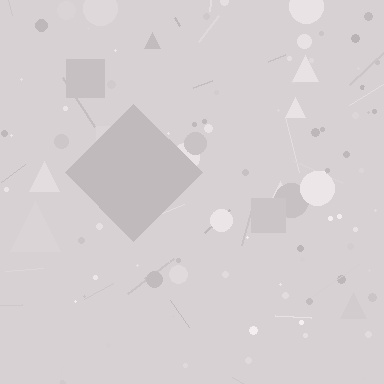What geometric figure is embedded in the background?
A diamond is embedded in the background.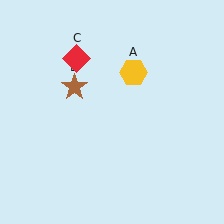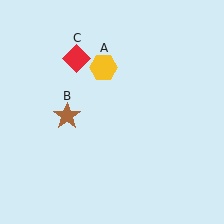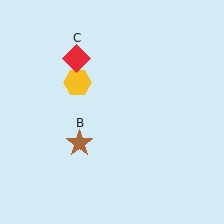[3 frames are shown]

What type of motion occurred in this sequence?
The yellow hexagon (object A), brown star (object B) rotated counterclockwise around the center of the scene.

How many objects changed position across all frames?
2 objects changed position: yellow hexagon (object A), brown star (object B).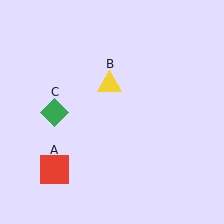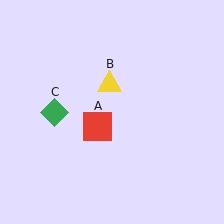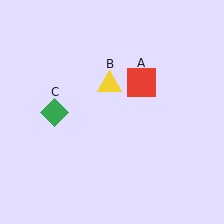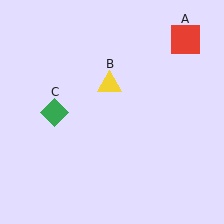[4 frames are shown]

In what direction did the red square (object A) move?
The red square (object A) moved up and to the right.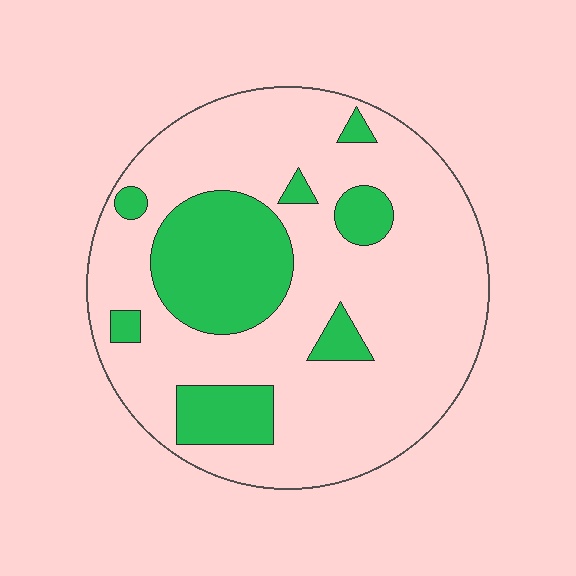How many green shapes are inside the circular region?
8.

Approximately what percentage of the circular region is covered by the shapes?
Approximately 25%.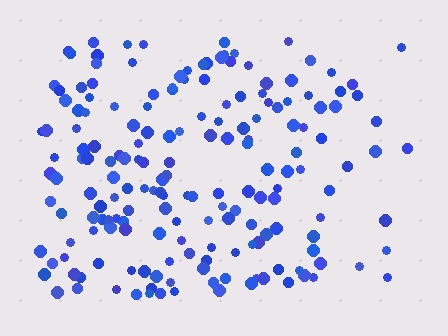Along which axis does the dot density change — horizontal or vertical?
Horizontal.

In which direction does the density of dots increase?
From right to left, with the left side densest.